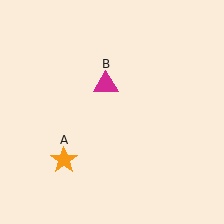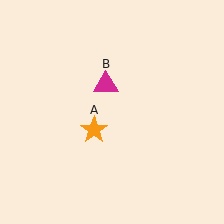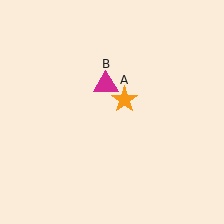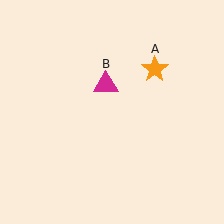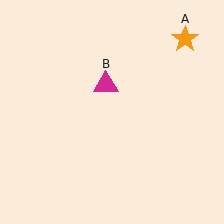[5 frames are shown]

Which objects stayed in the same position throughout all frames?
Magenta triangle (object B) remained stationary.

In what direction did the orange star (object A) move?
The orange star (object A) moved up and to the right.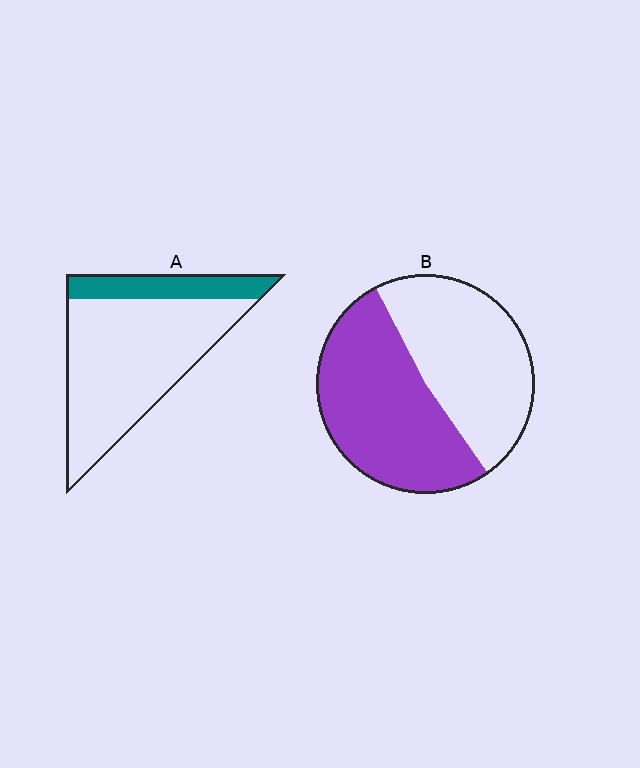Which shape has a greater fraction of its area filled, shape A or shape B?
Shape B.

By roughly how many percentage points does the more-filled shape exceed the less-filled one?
By roughly 30 percentage points (B over A).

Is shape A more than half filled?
No.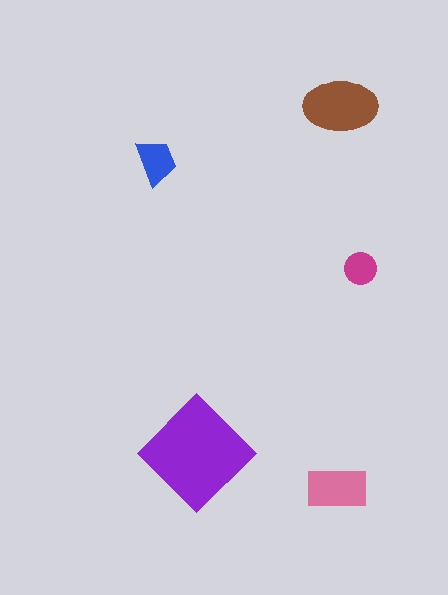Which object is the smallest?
The magenta circle.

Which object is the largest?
The purple diamond.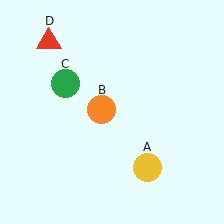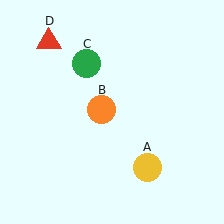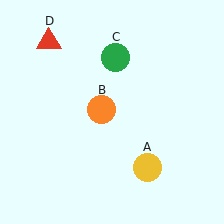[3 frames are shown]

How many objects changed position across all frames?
1 object changed position: green circle (object C).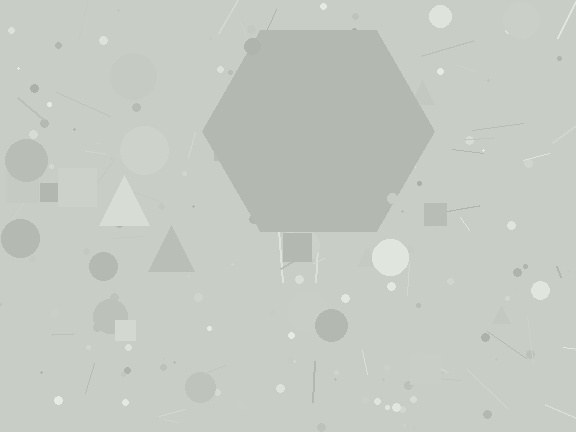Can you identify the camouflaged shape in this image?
The camouflaged shape is a hexagon.